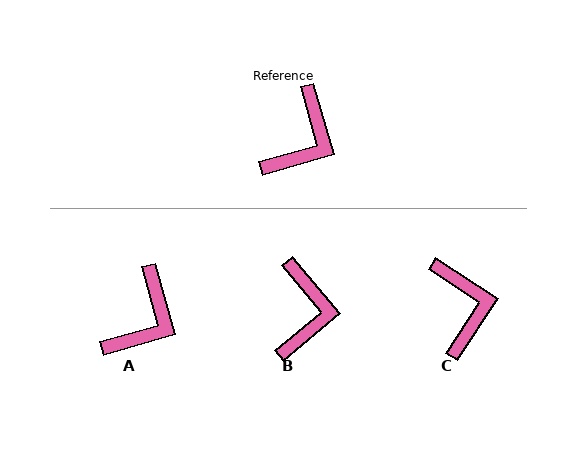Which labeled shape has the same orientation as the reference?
A.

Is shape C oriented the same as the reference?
No, it is off by about 41 degrees.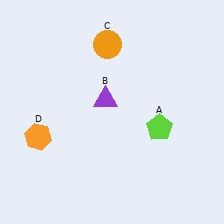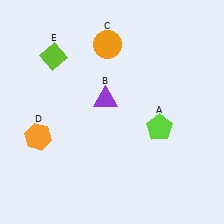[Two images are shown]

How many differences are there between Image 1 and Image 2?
There is 1 difference between the two images.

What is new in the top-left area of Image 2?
A lime diamond (E) was added in the top-left area of Image 2.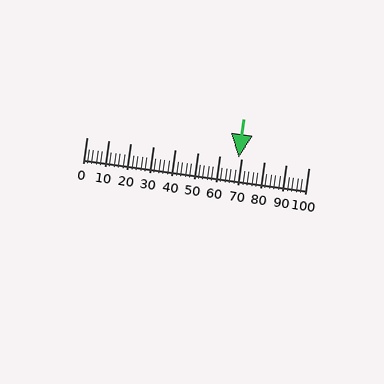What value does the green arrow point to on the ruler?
The green arrow points to approximately 69.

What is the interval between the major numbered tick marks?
The major tick marks are spaced 10 units apart.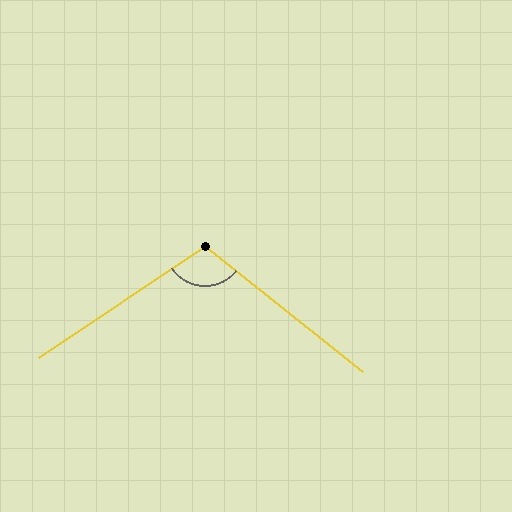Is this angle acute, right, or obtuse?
It is obtuse.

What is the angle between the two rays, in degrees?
Approximately 108 degrees.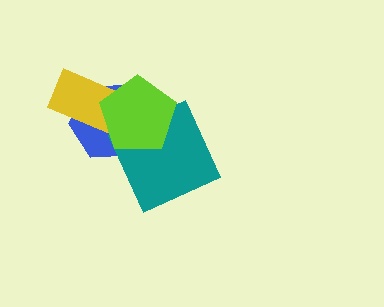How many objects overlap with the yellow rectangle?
2 objects overlap with the yellow rectangle.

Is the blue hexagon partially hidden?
Yes, it is partially covered by another shape.